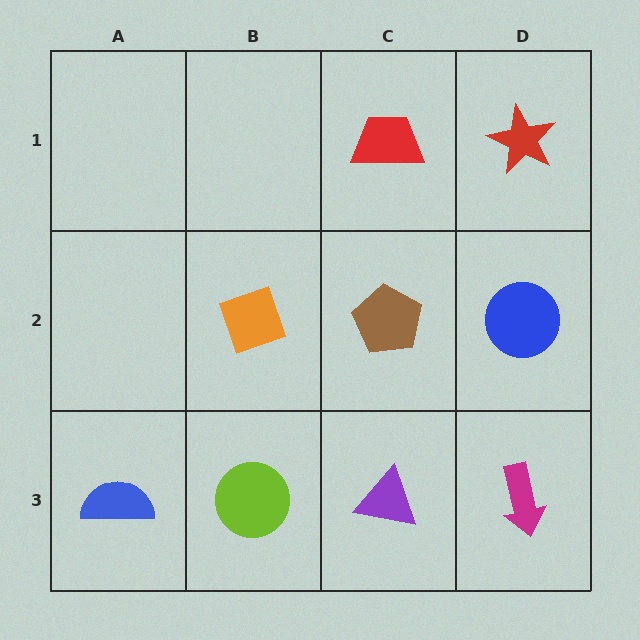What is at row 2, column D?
A blue circle.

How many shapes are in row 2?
3 shapes.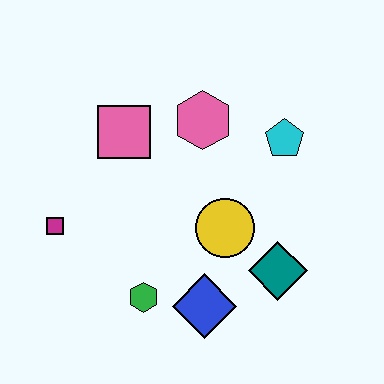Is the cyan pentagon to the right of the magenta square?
Yes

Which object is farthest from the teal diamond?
The magenta square is farthest from the teal diamond.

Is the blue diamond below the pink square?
Yes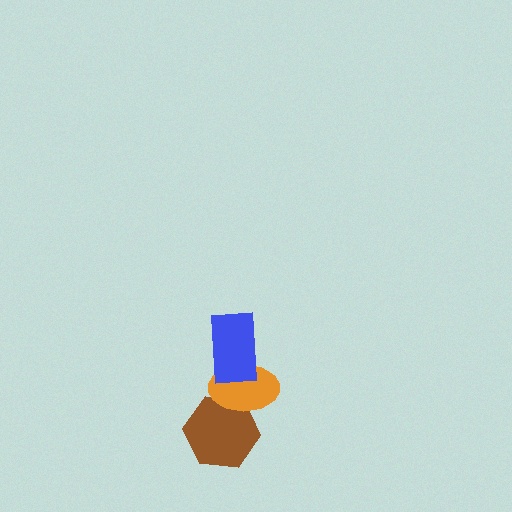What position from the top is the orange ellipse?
The orange ellipse is 2nd from the top.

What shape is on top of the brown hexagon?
The orange ellipse is on top of the brown hexagon.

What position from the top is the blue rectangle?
The blue rectangle is 1st from the top.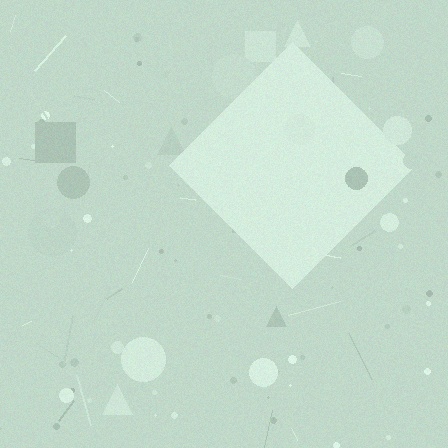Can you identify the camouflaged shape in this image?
The camouflaged shape is a diamond.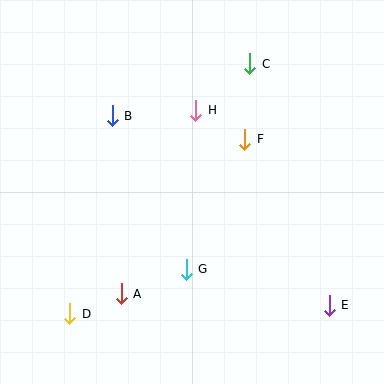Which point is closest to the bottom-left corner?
Point D is closest to the bottom-left corner.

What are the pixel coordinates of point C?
Point C is at (250, 64).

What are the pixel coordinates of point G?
Point G is at (186, 269).